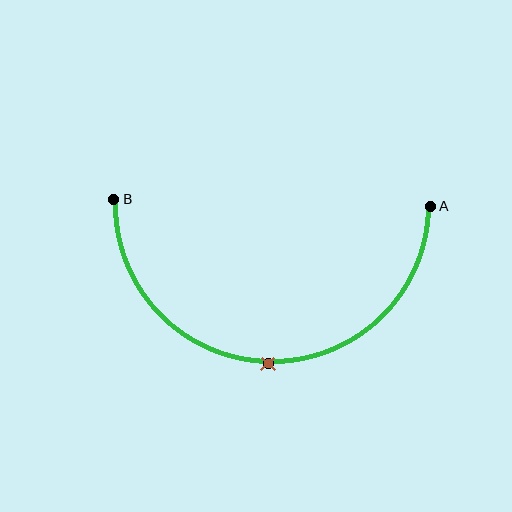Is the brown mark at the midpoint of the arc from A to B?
Yes. The brown mark lies on the arc at equal arc-length from both A and B — it is the arc midpoint.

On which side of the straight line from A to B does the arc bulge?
The arc bulges below the straight line connecting A and B.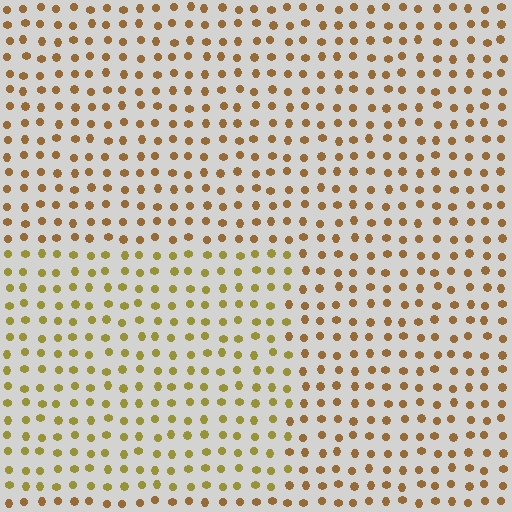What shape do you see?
I see a rectangle.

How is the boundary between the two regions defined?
The boundary is defined purely by a slight shift in hue (about 25 degrees). Spacing, size, and orientation are identical on both sides.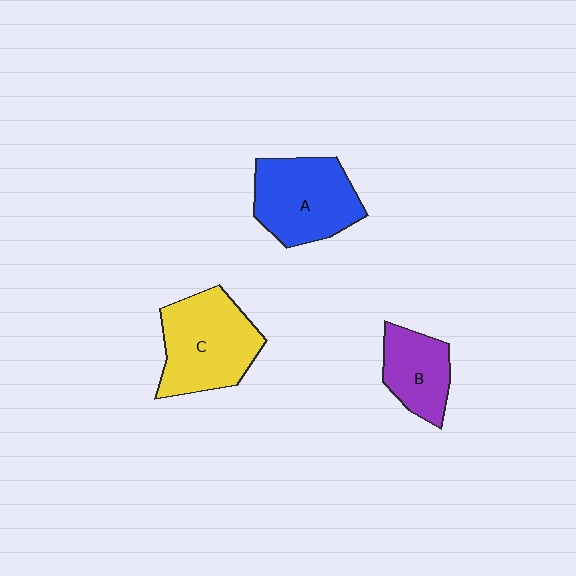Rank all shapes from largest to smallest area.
From largest to smallest: C (yellow), A (blue), B (purple).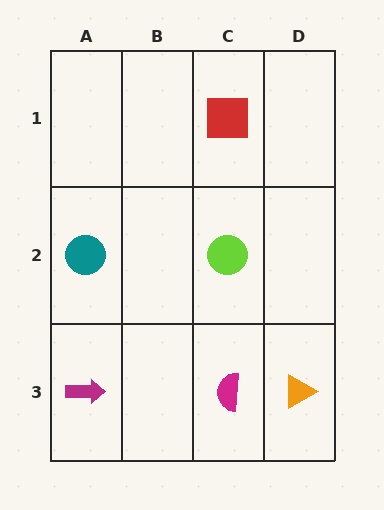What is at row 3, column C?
A magenta semicircle.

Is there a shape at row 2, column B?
No, that cell is empty.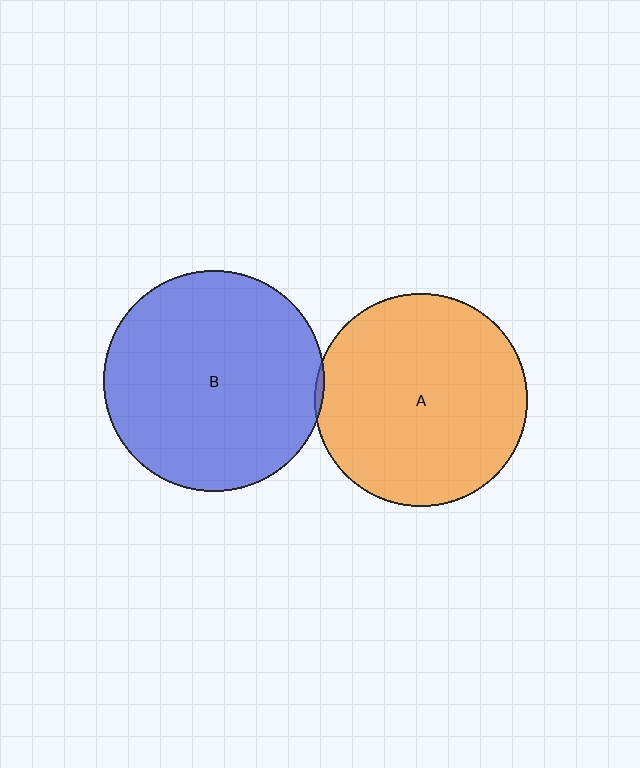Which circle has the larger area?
Circle B (blue).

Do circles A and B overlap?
Yes.